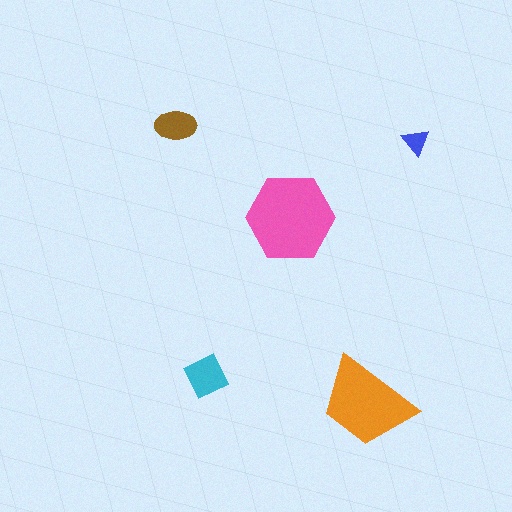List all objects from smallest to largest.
The blue triangle, the brown ellipse, the cyan diamond, the orange trapezoid, the pink hexagon.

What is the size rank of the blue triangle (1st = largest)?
5th.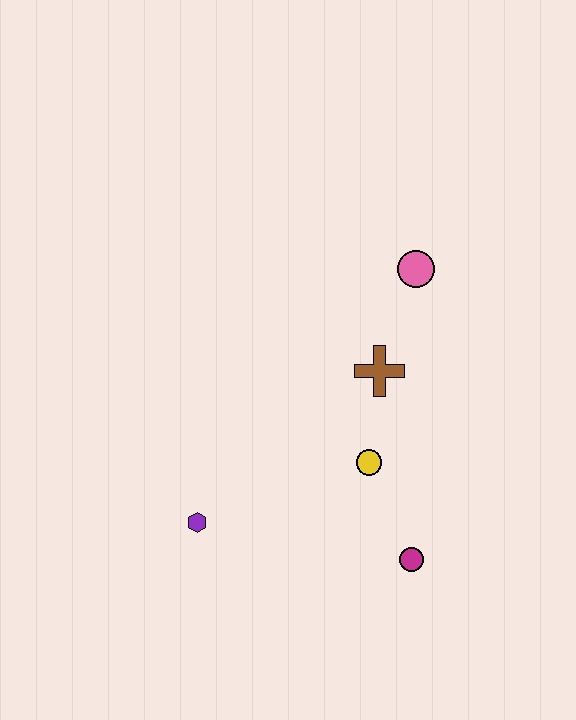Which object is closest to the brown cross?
The yellow circle is closest to the brown cross.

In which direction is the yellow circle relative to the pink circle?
The yellow circle is below the pink circle.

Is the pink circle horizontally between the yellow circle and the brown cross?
No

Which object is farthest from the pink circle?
The purple hexagon is farthest from the pink circle.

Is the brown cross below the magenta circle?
No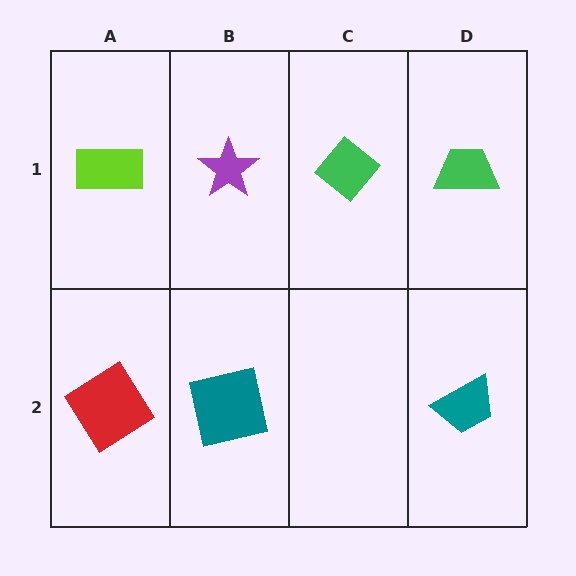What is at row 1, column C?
A green diamond.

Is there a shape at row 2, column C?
No, that cell is empty.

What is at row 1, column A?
A lime rectangle.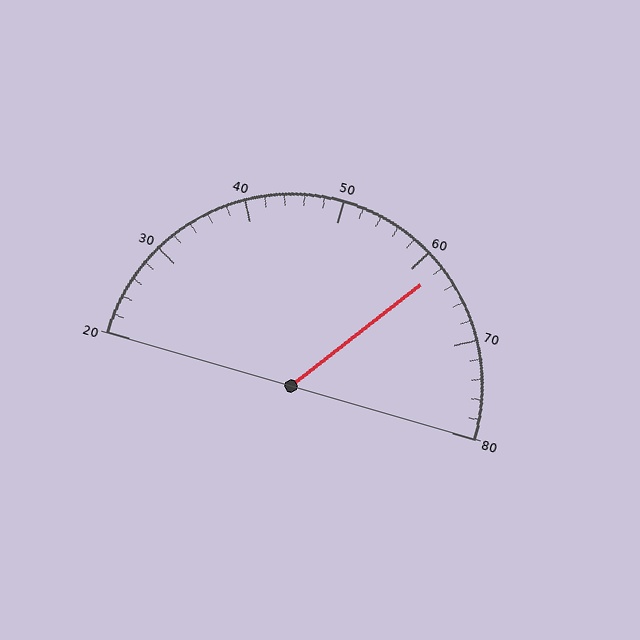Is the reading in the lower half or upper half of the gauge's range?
The reading is in the upper half of the range (20 to 80).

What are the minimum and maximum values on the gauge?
The gauge ranges from 20 to 80.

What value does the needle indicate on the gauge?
The needle indicates approximately 62.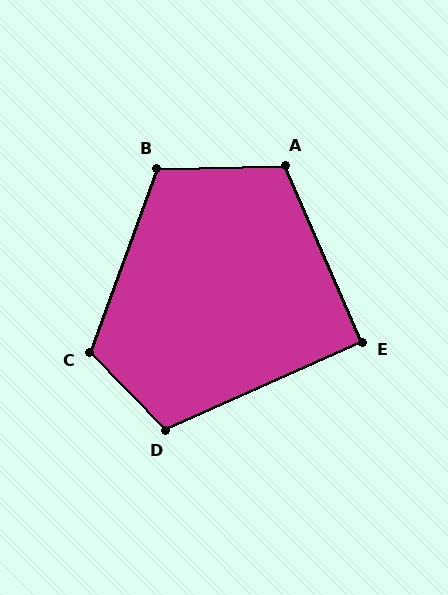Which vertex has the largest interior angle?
C, at approximately 116 degrees.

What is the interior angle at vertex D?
Approximately 110 degrees (obtuse).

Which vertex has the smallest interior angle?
E, at approximately 91 degrees.